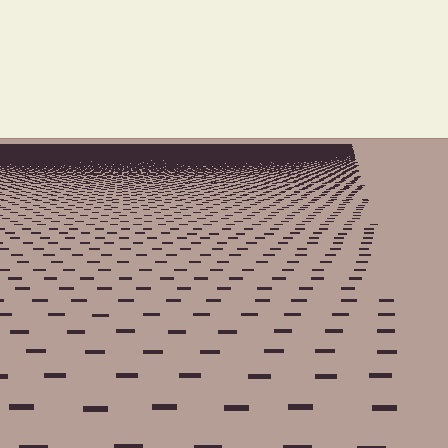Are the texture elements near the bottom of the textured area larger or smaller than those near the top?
Larger. Near the bottom, elements are closer to the viewer and appear at a bigger on-screen size.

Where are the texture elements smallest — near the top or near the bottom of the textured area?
Near the top.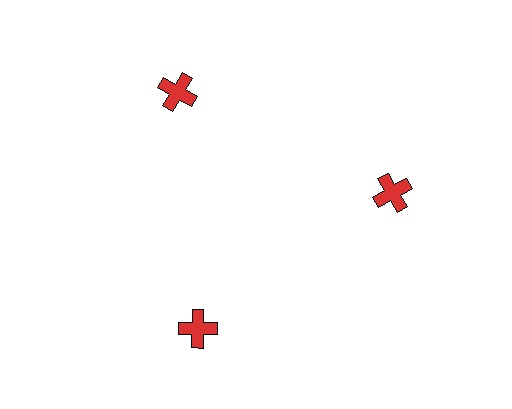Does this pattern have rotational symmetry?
Yes, this pattern has 3-fold rotational symmetry. It looks the same after rotating 120 degrees around the center.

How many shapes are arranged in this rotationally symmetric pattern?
There are 3 shapes, arranged in 3 groups of 1.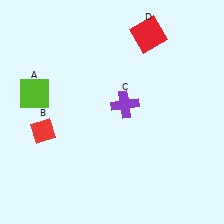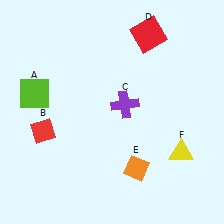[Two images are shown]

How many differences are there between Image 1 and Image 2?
There are 2 differences between the two images.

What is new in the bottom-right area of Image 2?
An orange diamond (E) was added in the bottom-right area of Image 2.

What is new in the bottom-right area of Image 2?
A yellow triangle (F) was added in the bottom-right area of Image 2.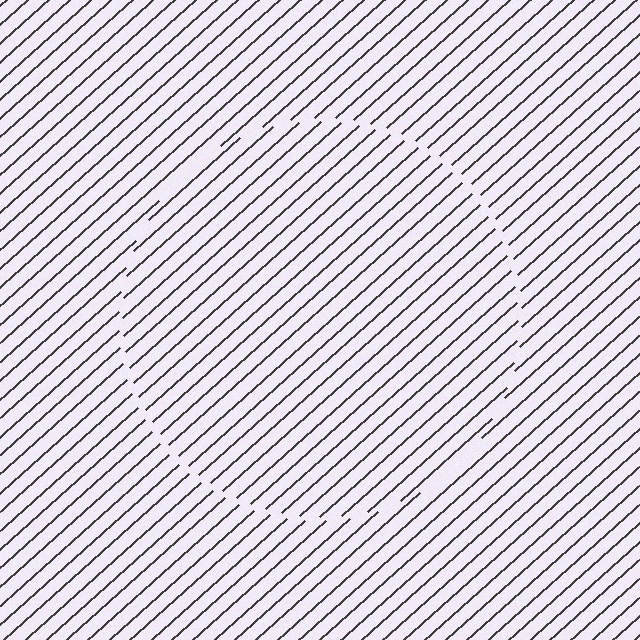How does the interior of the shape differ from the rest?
The interior of the shape contains the same grating, shifted by half a period — the contour is defined by the phase discontinuity where line-ends from the inner and outer gratings abut.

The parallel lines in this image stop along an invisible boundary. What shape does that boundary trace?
An illusory circle. The interior of the shape contains the same grating, shifted by half a period — the contour is defined by the phase discontinuity where line-ends from the inner and outer gratings abut.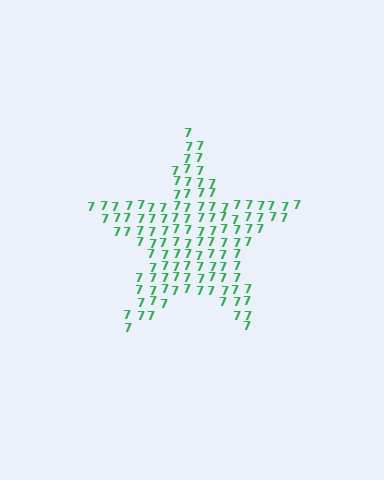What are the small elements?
The small elements are digit 7's.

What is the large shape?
The large shape is a star.